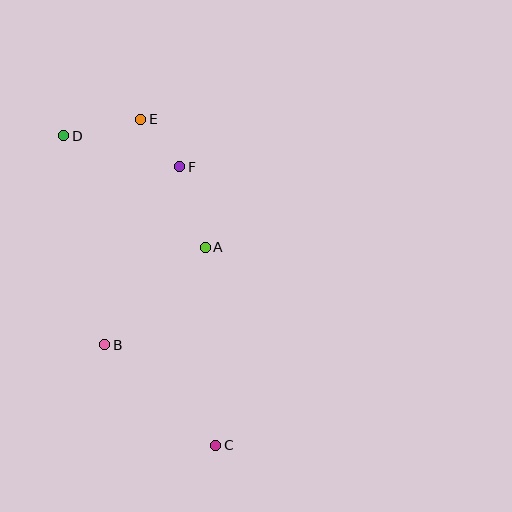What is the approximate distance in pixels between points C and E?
The distance between C and E is approximately 335 pixels.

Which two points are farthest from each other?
Points C and D are farthest from each other.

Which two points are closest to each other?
Points E and F are closest to each other.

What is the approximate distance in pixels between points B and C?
The distance between B and C is approximately 150 pixels.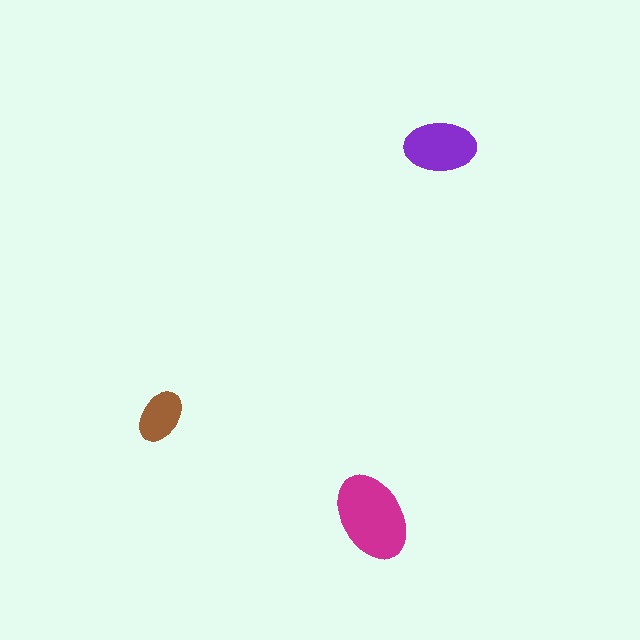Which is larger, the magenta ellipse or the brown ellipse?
The magenta one.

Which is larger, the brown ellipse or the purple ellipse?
The purple one.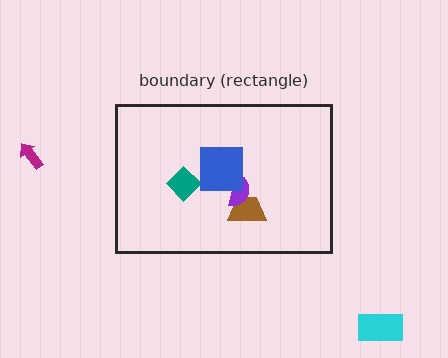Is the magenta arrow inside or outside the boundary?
Outside.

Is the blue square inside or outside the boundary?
Inside.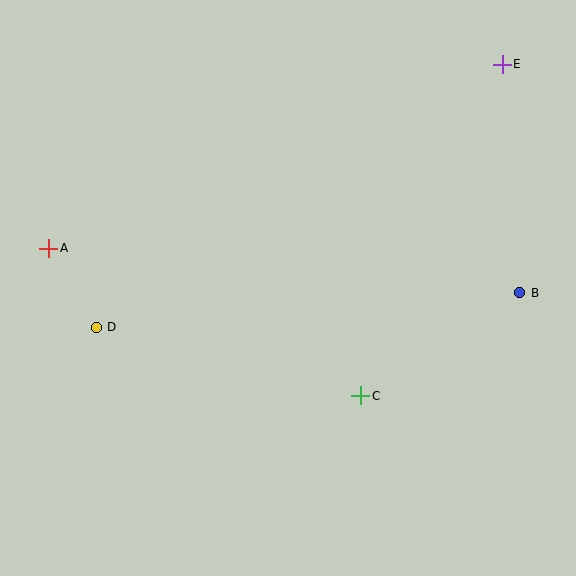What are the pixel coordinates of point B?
Point B is at (519, 293).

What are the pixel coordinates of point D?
Point D is at (96, 327).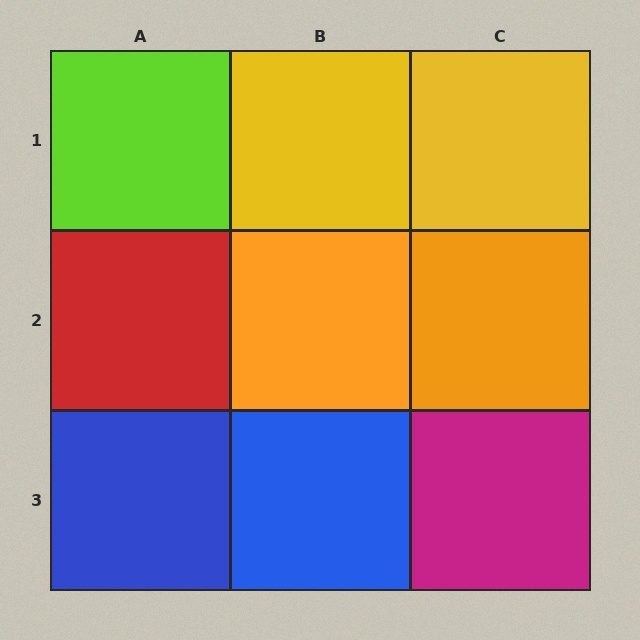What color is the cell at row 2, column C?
Orange.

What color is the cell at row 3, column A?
Blue.